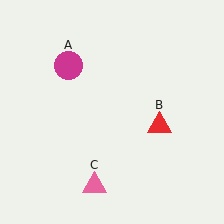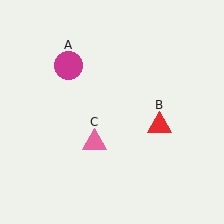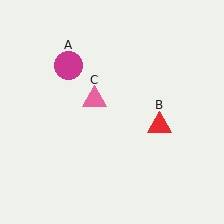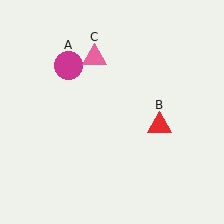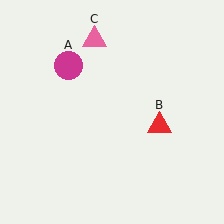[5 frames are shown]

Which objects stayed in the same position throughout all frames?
Magenta circle (object A) and red triangle (object B) remained stationary.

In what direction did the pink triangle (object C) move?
The pink triangle (object C) moved up.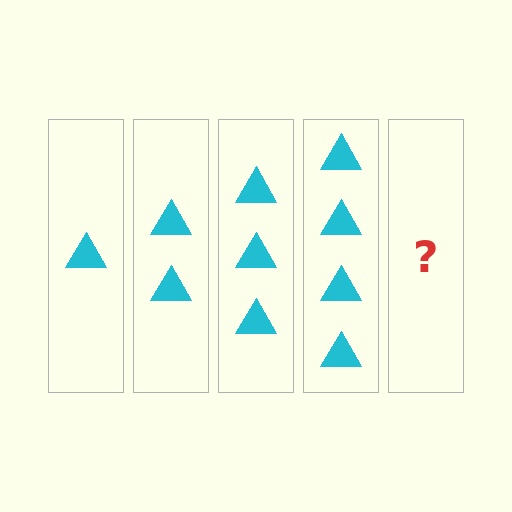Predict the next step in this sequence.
The next step is 5 triangles.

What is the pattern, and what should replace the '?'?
The pattern is that each step adds one more triangle. The '?' should be 5 triangles.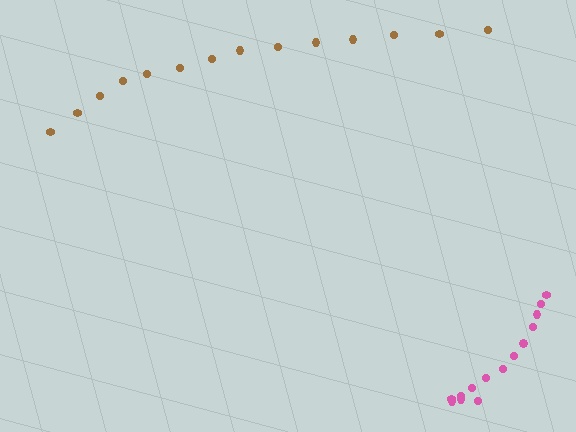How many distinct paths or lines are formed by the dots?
There are 2 distinct paths.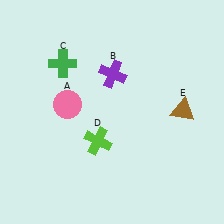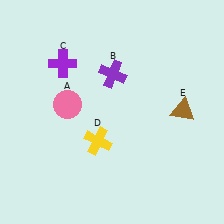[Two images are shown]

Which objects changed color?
C changed from green to purple. D changed from lime to yellow.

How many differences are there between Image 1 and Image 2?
There are 2 differences between the two images.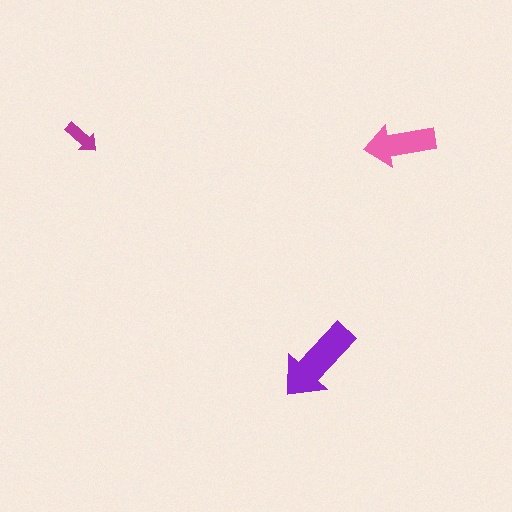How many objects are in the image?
There are 3 objects in the image.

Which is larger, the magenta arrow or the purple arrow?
The purple one.